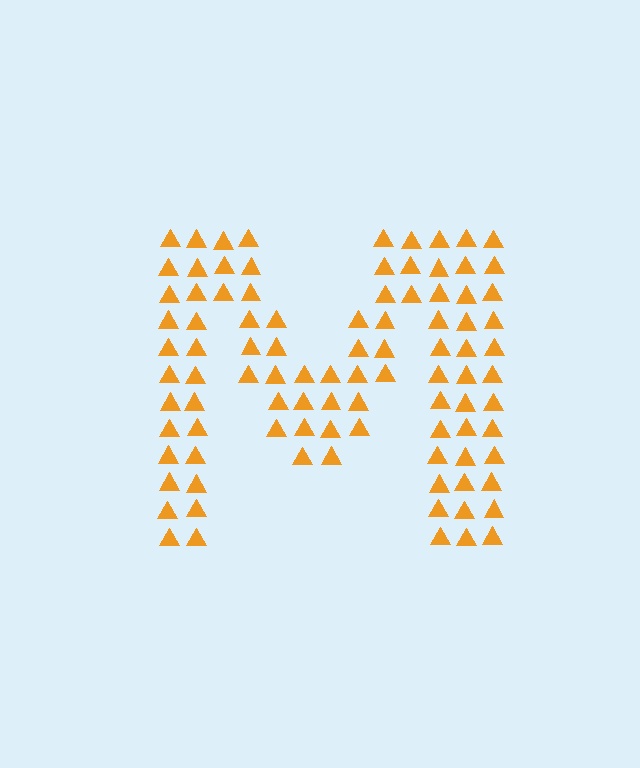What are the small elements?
The small elements are triangles.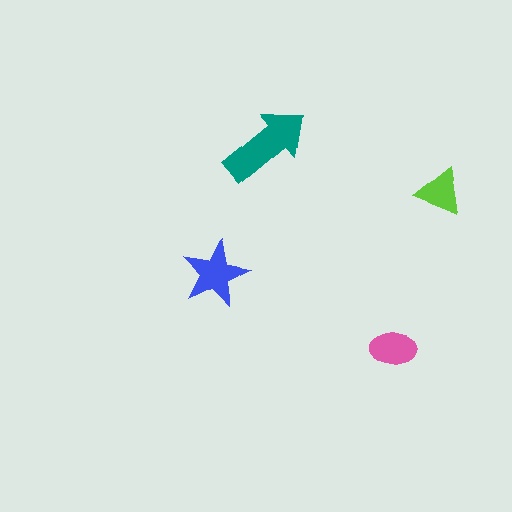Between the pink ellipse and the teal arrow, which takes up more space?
The teal arrow.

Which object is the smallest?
The lime triangle.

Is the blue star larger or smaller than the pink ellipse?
Larger.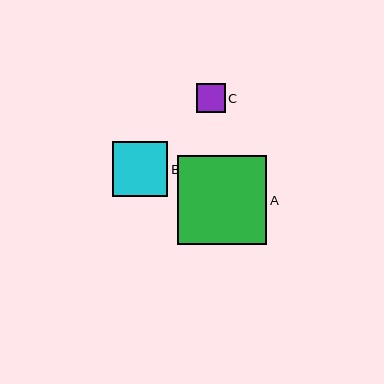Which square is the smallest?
Square C is the smallest with a size of approximately 29 pixels.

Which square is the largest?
Square A is the largest with a size of approximately 89 pixels.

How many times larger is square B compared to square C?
Square B is approximately 1.9 times the size of square C.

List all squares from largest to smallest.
From largest to smallest: A, B, C.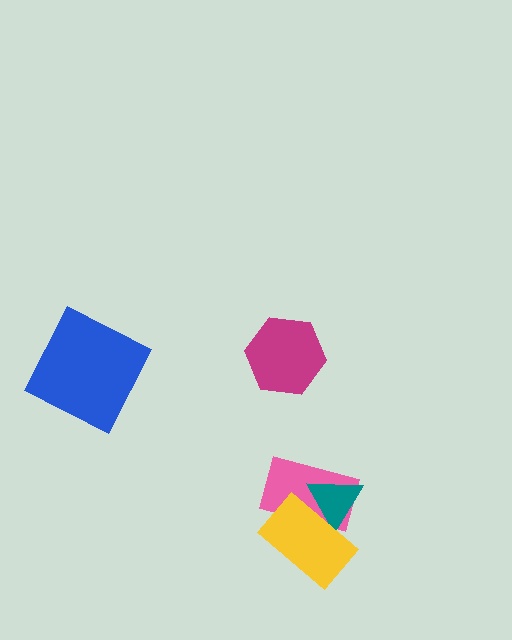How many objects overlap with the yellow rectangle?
2 objects overlap with the yellow rectangle.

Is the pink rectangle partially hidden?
Yes, it is partially covered by another shape.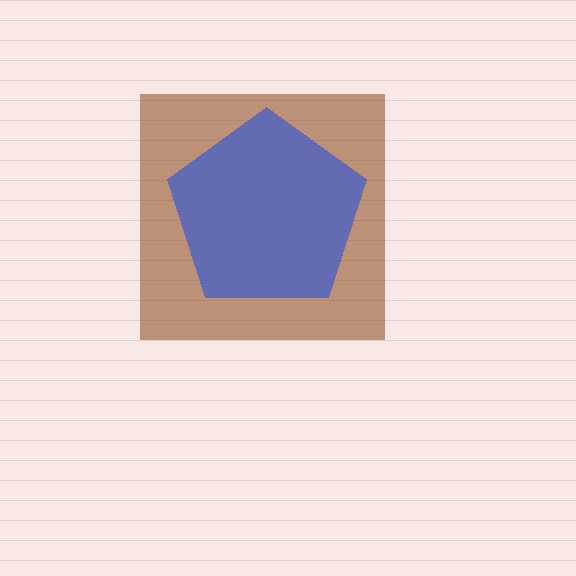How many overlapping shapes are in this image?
There are 2 overlapping shapes in the image.